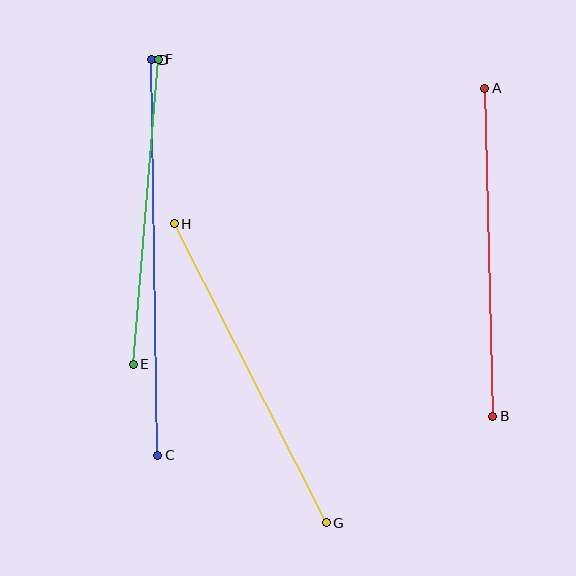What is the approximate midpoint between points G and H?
The midpoint is at approximately (250, 373) pixels.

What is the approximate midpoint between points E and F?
The midpoint is at approximately (146, 212) pixels.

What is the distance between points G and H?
The distance is approximately 336 pixels.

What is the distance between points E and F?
The distance is approximately 306 pixels.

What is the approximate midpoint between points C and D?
The midpoint is at approximately (155, 257) pixels.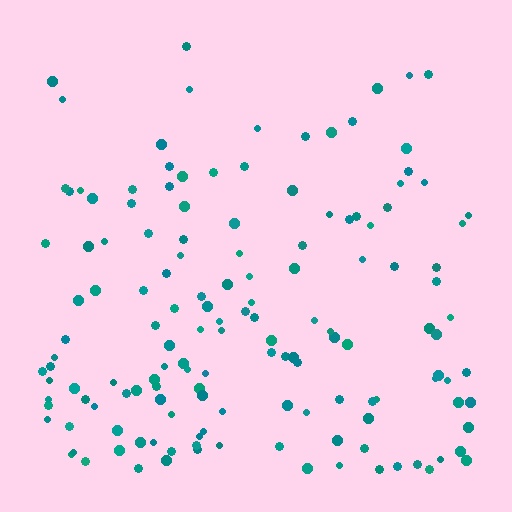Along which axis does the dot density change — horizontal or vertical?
Vertical.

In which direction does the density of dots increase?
From top to bottom, with the bottom side densest.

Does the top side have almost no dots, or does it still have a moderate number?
Still a moderate number, just noticeably fewer than the bottom.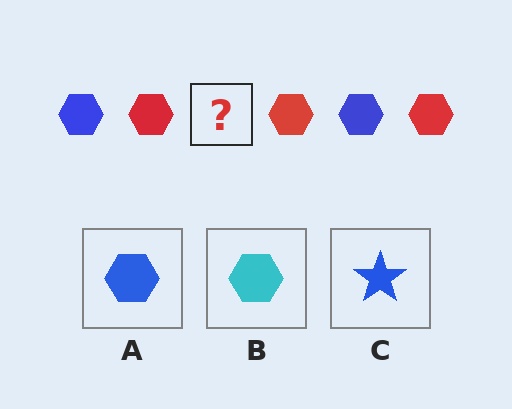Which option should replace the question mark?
Option A.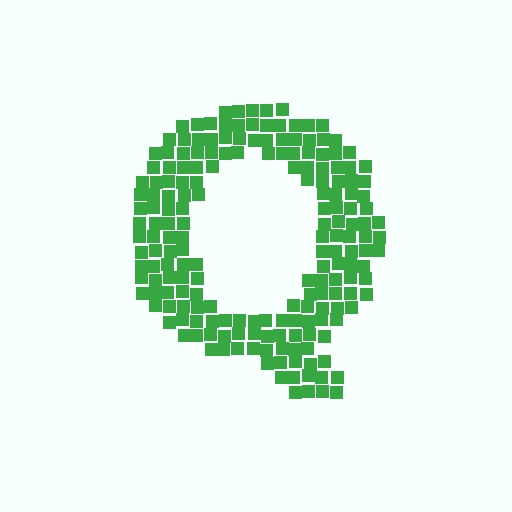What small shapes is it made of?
It is made of small squares.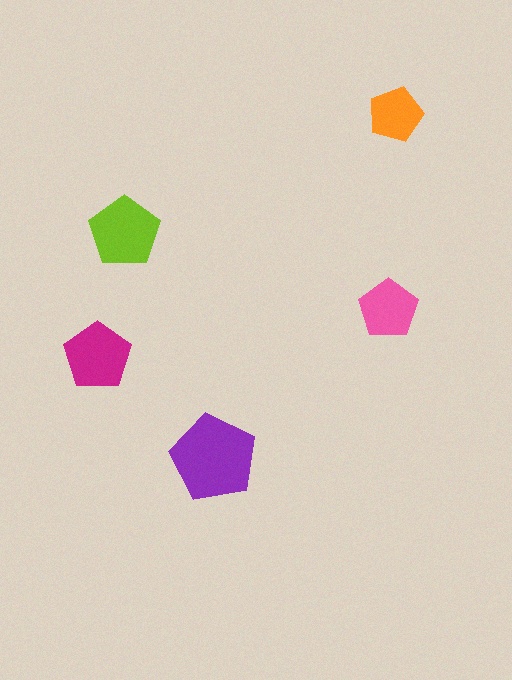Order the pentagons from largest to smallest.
the purple one, the lime one, the magenta one, the pink one, the orange one.